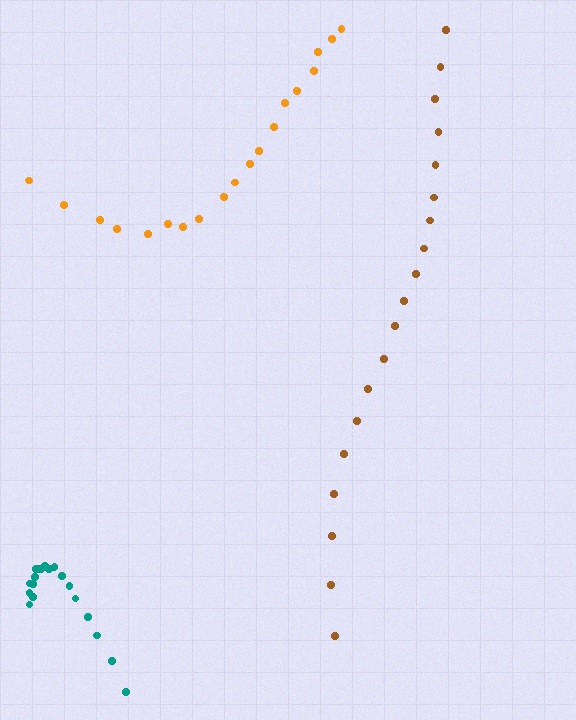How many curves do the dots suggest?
There are 3 distinct paths.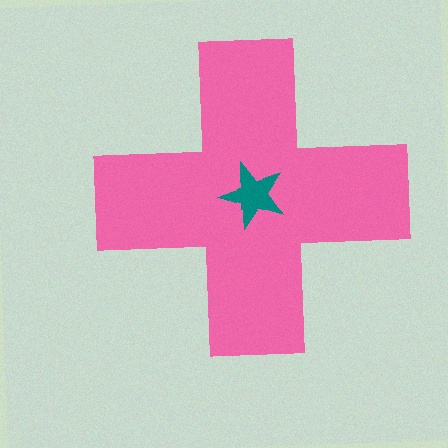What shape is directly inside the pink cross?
The teal star.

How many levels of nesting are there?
2.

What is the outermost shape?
The pink cross.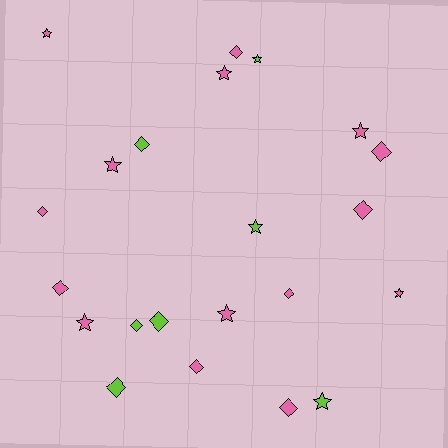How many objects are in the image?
There are 22 objects.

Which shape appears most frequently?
Diamond, with 12 objects.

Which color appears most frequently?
Pink, with 15 objects.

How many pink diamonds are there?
There are 8 pink diamonds.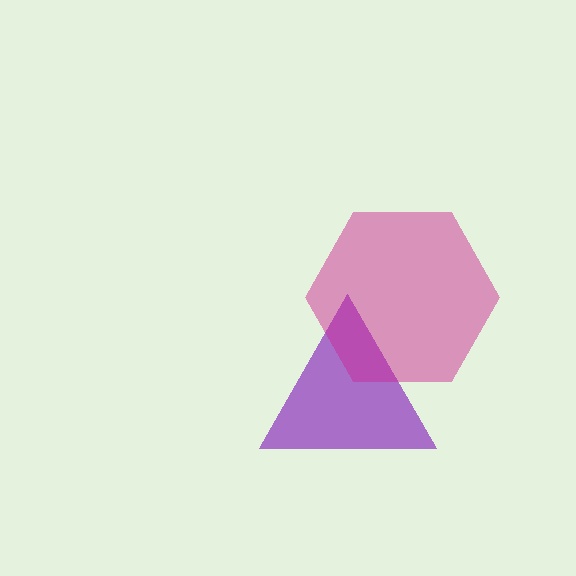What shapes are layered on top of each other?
The layered shapes are: a purple triangle, a magenta hexagon.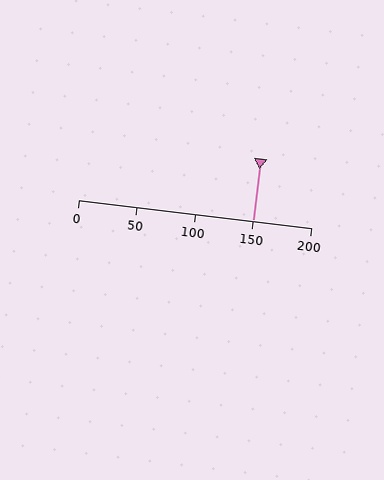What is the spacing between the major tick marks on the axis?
The major ticks are spaced 50 apart.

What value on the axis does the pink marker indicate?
The marker indicates approximately 150.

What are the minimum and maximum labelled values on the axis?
The axis runs from 0 to 200.